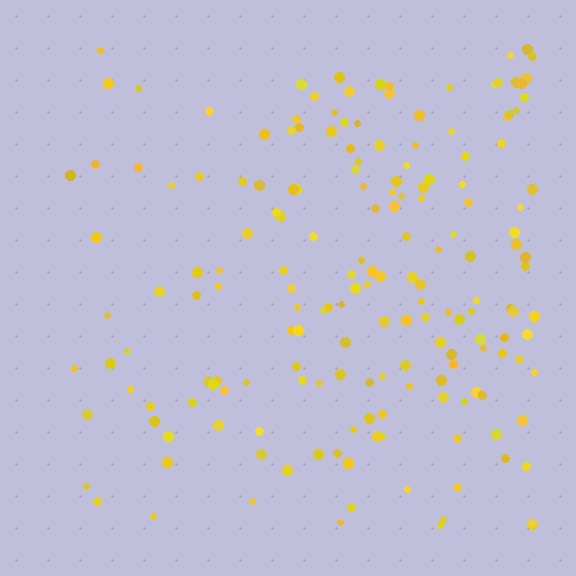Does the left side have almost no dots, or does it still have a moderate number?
Still a moderate number, just noticeably fewer than the right.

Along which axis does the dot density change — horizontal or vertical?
Horizontal.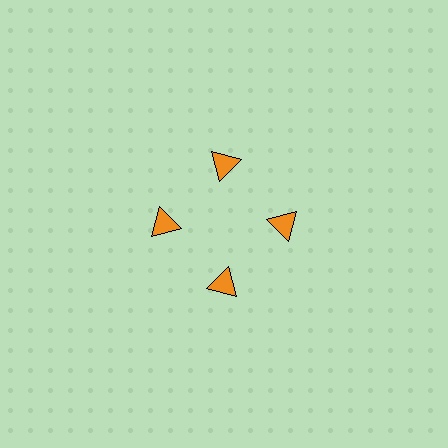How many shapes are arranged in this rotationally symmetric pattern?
There are 4 shapes, arranged in 4 groups of 1.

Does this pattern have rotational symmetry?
Yes, this pattern has 4-fold rotational symmetry. It looks the same after rotating 90 degrees around the center.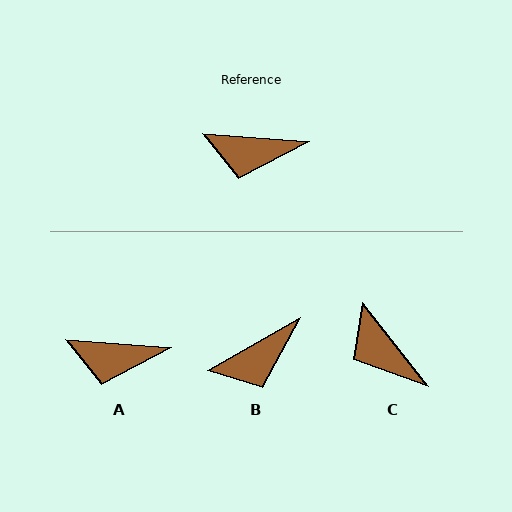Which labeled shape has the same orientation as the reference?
A.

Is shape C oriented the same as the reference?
No, it is off by about 48 degrees.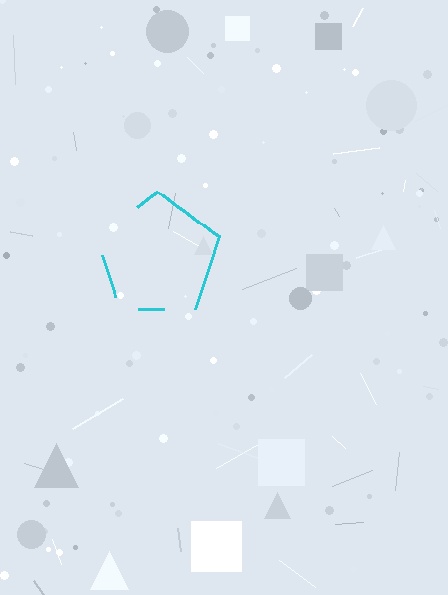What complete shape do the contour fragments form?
The contour fragments form a pentagon.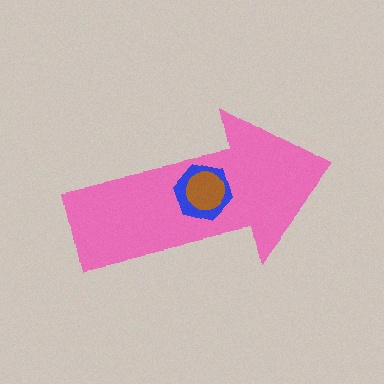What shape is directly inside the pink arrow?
The blue hexagon.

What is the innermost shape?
The brown circle.